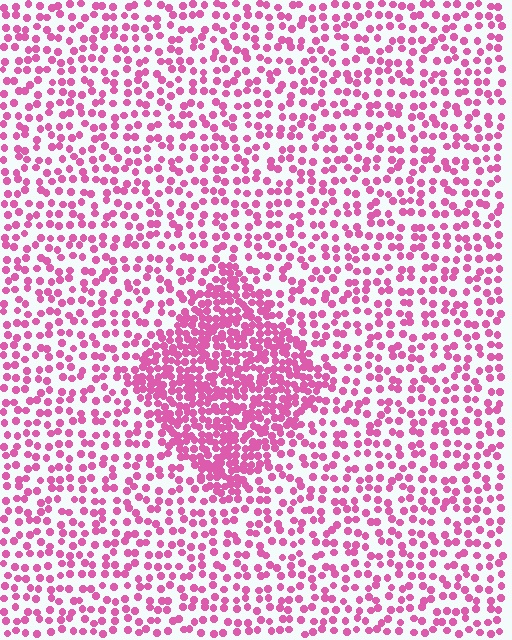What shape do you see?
I see a diamond.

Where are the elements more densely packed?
The elements are more densely packed inside the diamond boundary.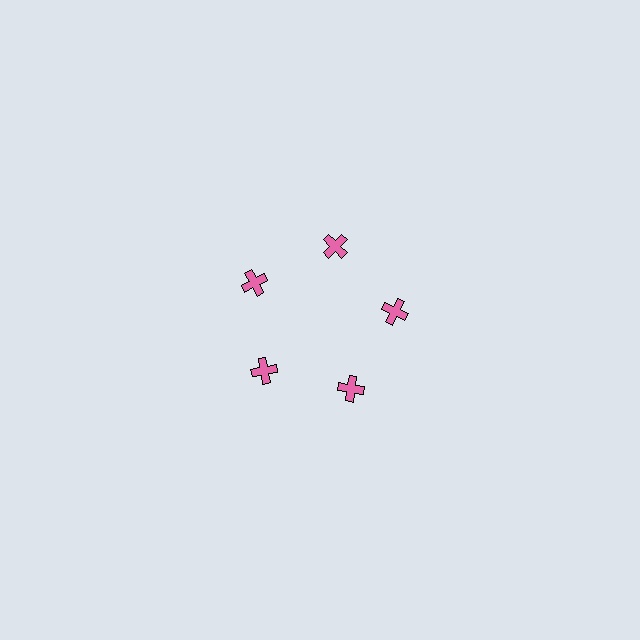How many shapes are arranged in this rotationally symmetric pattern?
There are 5 shapes, arranged in 5 groups of 1.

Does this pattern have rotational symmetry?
Yes, this pattern has 5-fold rotational symmetry. It looks the same after rotating 72 degrees around the center.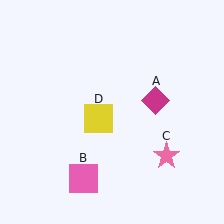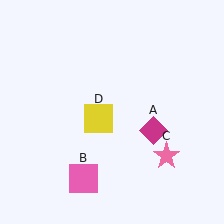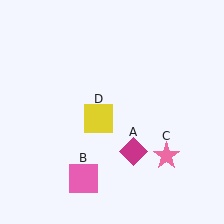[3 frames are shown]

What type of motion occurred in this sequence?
The magenta diamond (object A) rotated clockwise around the center of the scene.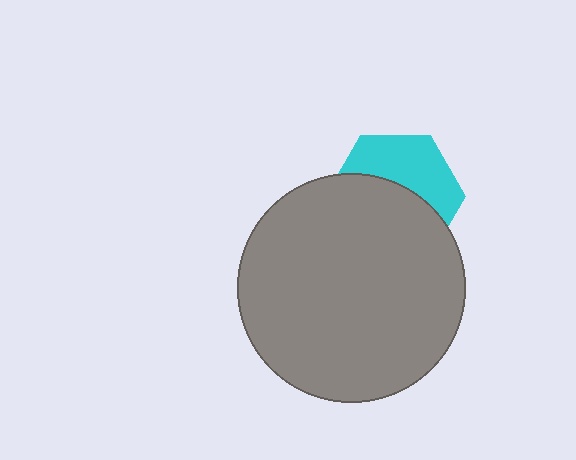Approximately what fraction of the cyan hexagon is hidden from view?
Roughly 57% of the cyan hexagon is hidden behind the gray circle.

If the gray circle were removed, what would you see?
You would see the complete cyan hexagon.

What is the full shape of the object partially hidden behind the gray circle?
The partially hidden object is a cyan hexagon.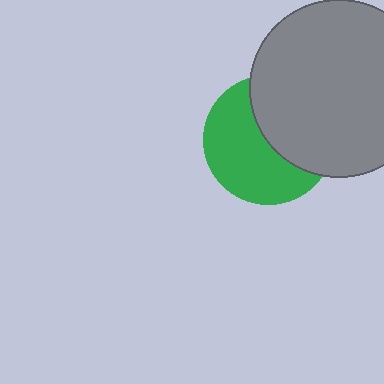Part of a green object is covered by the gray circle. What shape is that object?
It is a circle.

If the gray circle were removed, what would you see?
You would see the complete green circle.